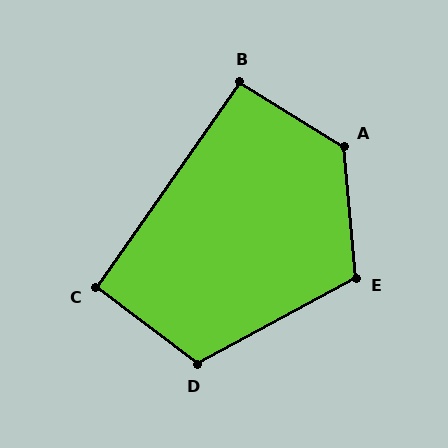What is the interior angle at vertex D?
Approximately 114 degrees (obtuse).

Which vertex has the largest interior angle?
A, at approximately 127 degrees.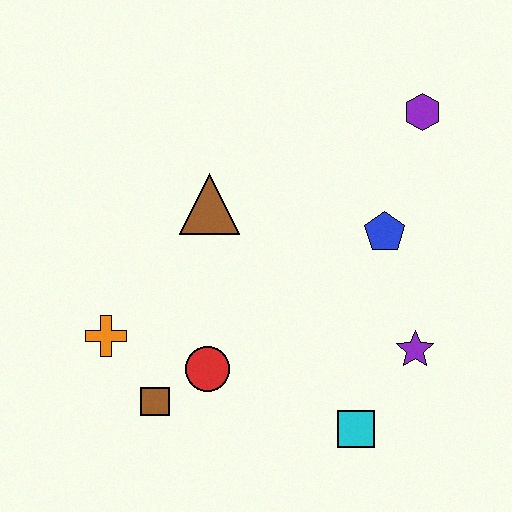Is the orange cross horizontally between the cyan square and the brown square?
No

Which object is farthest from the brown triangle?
The cyan square is farthest from the brown triangle.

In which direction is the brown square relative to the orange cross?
The brown square is below the orange cross.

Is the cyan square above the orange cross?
No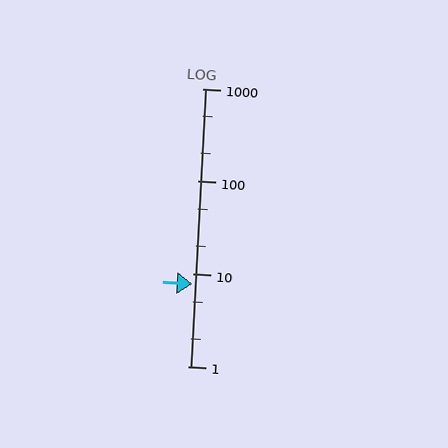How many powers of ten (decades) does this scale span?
The scale spans 3 decades, from 1 to 1000.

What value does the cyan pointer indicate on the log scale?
The pointer indicates approximately 7.7.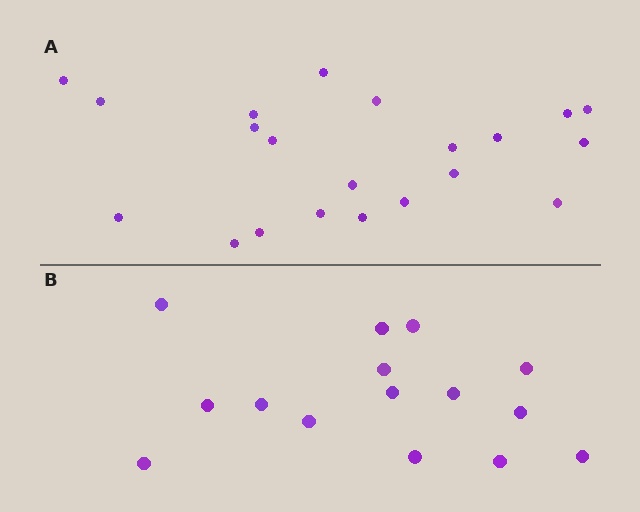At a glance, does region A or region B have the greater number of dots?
Region A (the top region) has more dots.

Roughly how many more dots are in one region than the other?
Region A has about 6 more dots than region B.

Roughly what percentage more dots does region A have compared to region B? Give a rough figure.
About 40% more.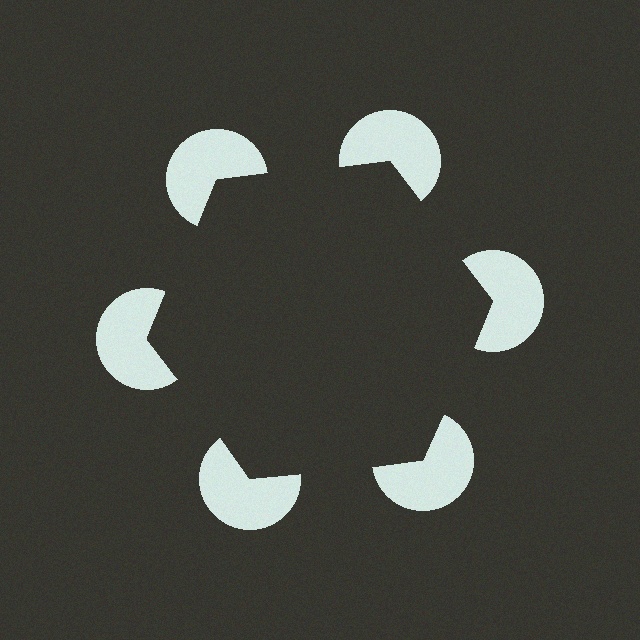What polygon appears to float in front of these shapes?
An illusory hexagon — its edges are inferred from the aligned wedge cuts in the pac-man discs, not physically drawn.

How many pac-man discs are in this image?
There are 6 — one at each vertex of the illusory hexagon.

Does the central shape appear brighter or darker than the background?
It typically appears slightly darker than the background, even though no actual brightness change is drawn.